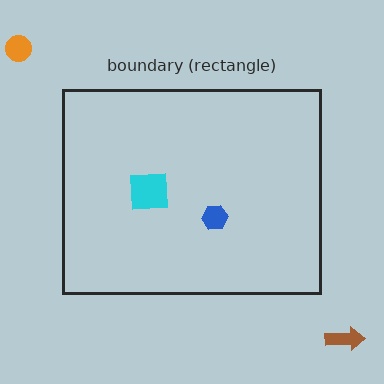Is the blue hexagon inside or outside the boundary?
Inside.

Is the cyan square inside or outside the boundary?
Inside.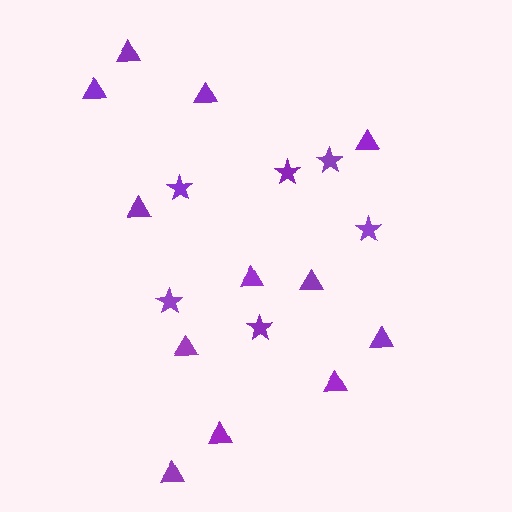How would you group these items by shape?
There are 2 groups: one group of triangles (12) and one group of stars (6).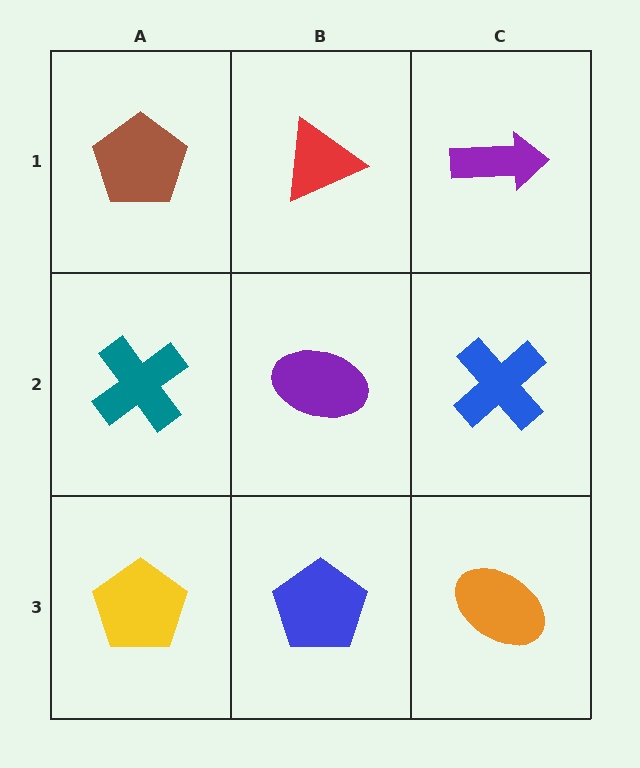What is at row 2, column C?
A blue cross.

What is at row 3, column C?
An orange ellipse.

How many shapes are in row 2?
3 shapes.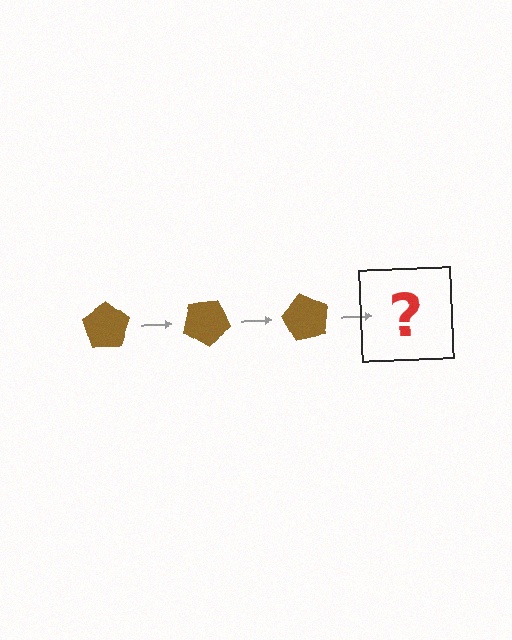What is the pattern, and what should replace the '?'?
The pattern is that the pentagon rotates 30 degrees each step. The '?' should be a brown pentagon rotated 90 degrees.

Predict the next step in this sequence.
The next step is a brown pentagon rotated 90 degrees.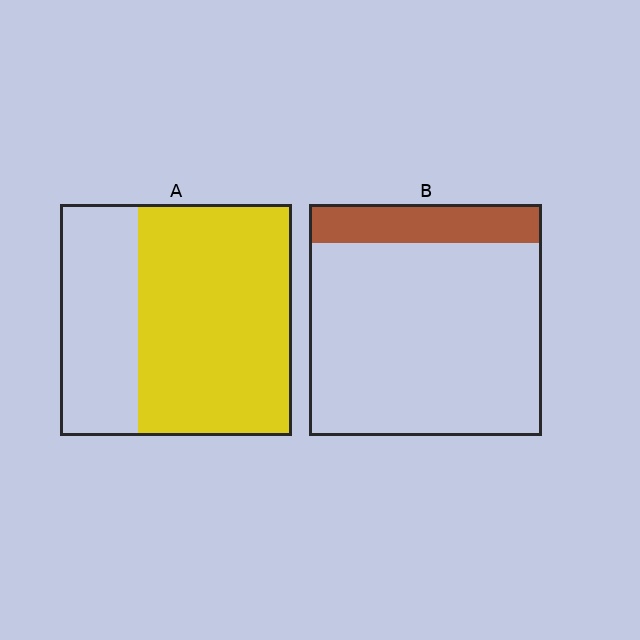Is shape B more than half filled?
No.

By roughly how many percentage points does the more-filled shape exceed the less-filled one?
By roughly 50 percentage points (A over B).